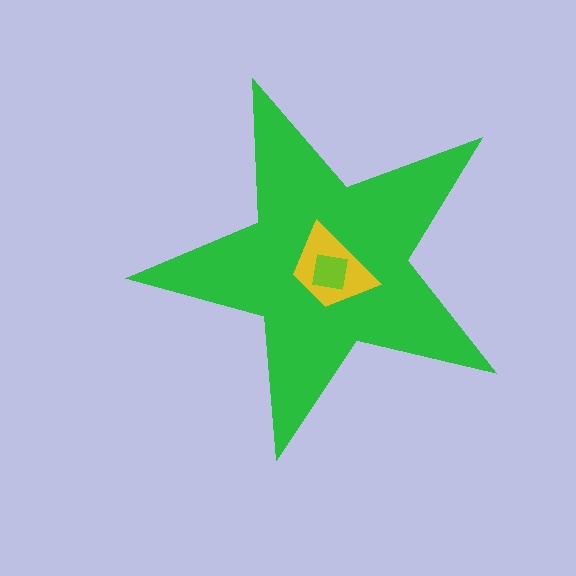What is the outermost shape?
The green star.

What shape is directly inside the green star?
The yellow trapezoid.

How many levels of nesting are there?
3.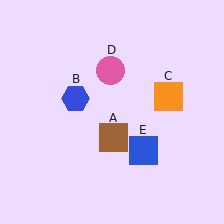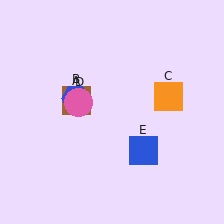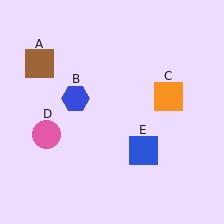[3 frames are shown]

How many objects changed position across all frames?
2 objects changed position: brown square (object A), pink circle (object D).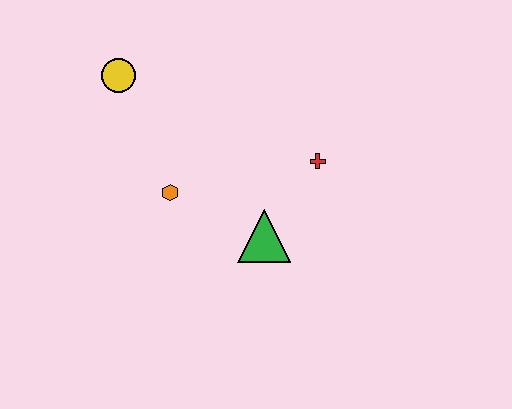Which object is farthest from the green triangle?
The yellow circle is farthest from the green triangle.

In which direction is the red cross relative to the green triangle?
The red cross is above the green triangle.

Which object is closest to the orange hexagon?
The green triangle is closest to the orange hexagon.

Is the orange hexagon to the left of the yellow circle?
No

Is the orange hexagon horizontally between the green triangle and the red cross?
No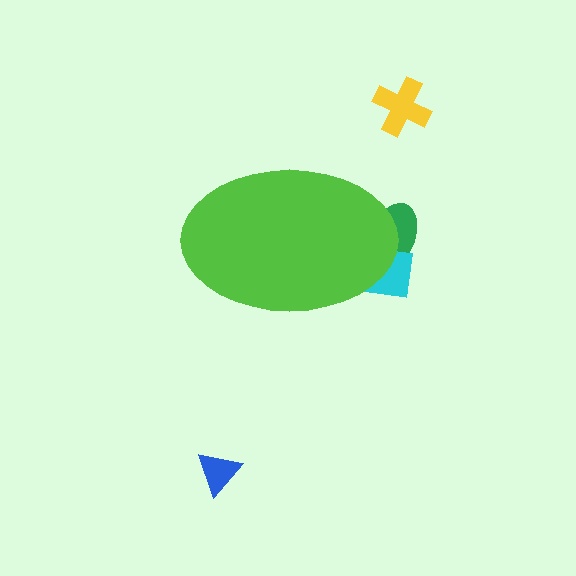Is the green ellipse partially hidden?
Yes, the green ellipse is partially hidden behind the lime ellipse.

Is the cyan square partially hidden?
Yes, the cyan square is partially hidden behind the lime ellipse.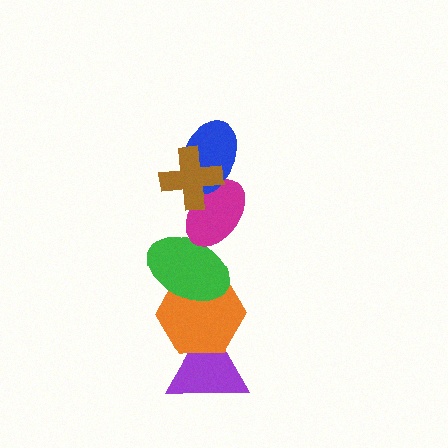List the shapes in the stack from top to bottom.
From top to bottom: the brown cross, the blue ellipse, the magenta ellipse, the green ellipse, the orange hexagon, the purple triangle.